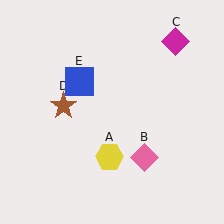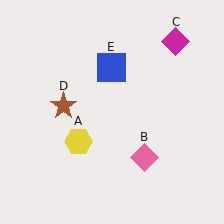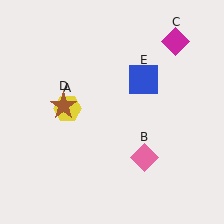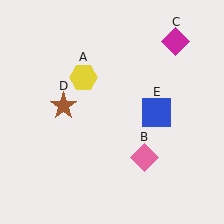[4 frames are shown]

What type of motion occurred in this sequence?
The yellow hexagon (object A), blue square (object E) rotated clockwise around the center of the scene.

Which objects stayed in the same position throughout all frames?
Pink diamond (object B) and magenta diamond (object C) and brown star (object D) remained stationary.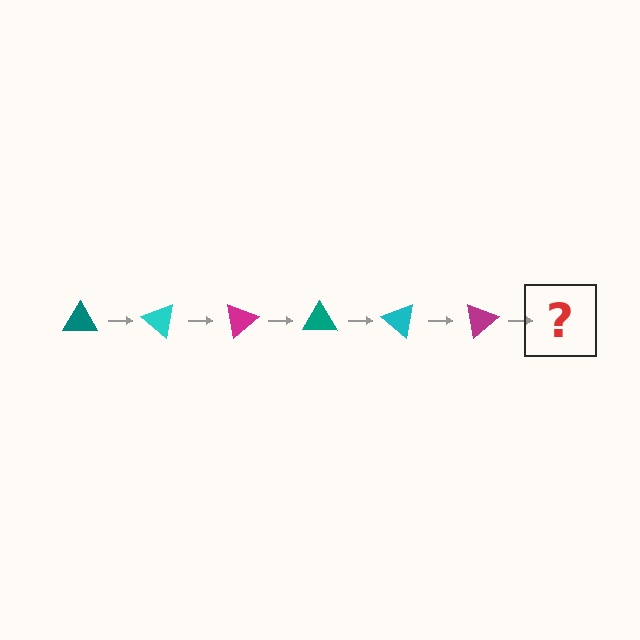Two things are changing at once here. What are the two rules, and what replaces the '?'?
The two rules are that it rotates 40 degrees each step and the color cycles through teal, cyan, and magenta. The '?' should be a teal triangle, rotated 240 degrees from the start.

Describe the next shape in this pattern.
It should be a teal triangle, rotated 240 degrees from the start.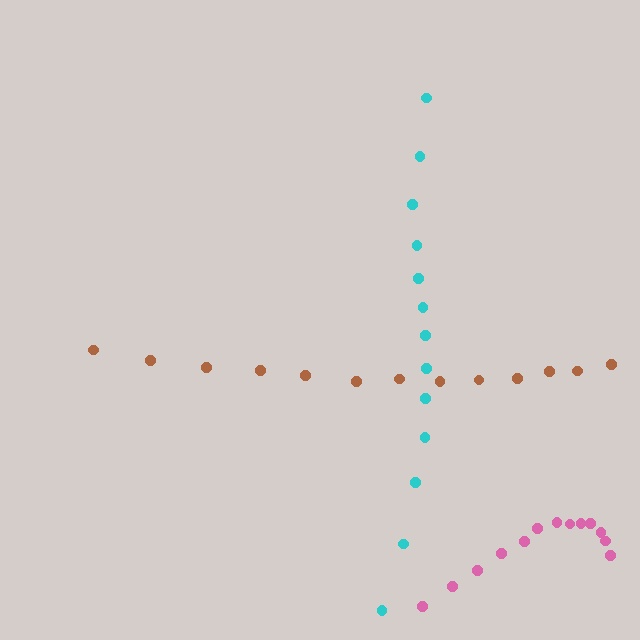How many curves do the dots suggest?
There are 3 distinct paths.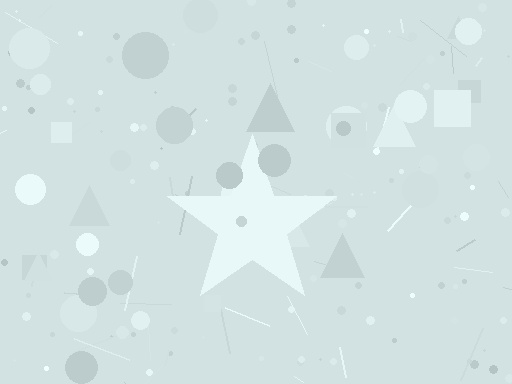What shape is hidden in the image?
A star is hidden in the image.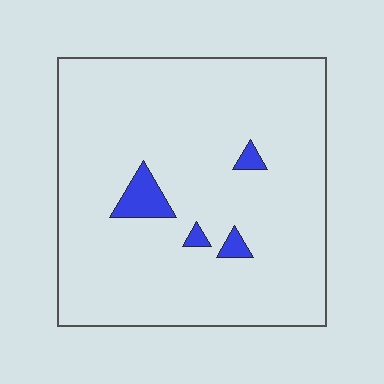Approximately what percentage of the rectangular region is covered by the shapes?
Approximately 5%.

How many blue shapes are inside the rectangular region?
4.